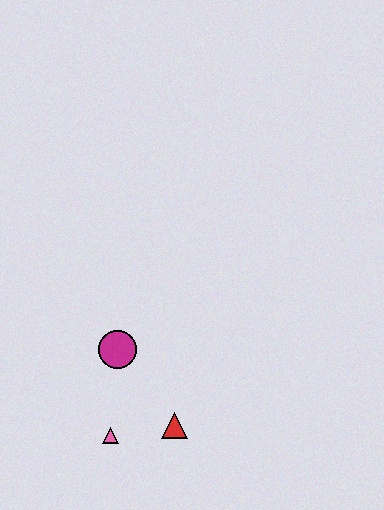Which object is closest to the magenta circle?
The pink triangle is closest to the magenta circle.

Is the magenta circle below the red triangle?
No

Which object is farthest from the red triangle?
The magenta circle is farthest from the red triangle.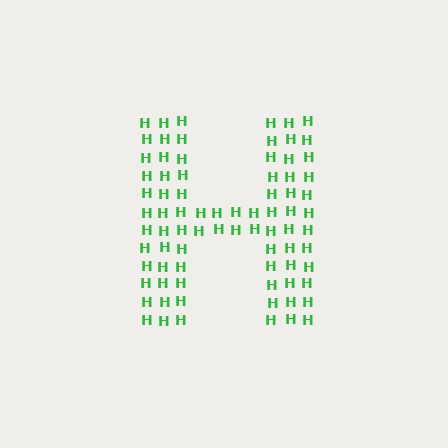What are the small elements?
The small elements are letter H's.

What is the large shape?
The large shape is the letter H.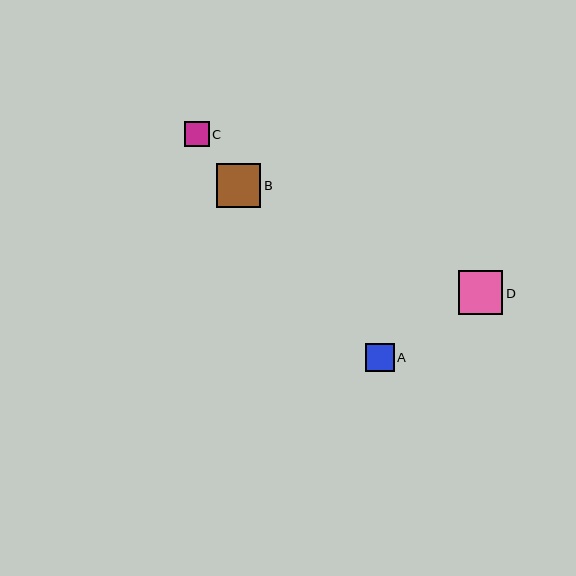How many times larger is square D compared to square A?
Square D is approximately 1.5 times the size of square A.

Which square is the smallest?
Square C is the smallest with a size of approximately 25 pixels.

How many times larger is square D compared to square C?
Square D is approximately 1.8 times the size of square C.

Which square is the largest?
Square B is the largest with a size of approximately 44 pixels.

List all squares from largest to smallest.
From largest to smallest: B, D, A, C.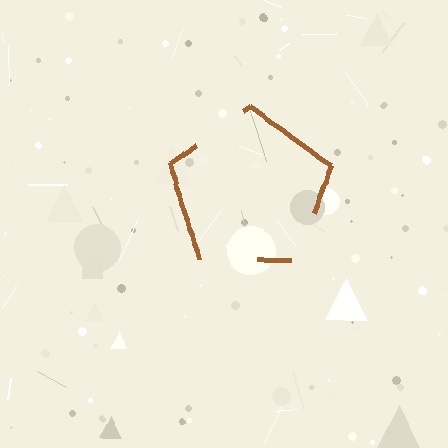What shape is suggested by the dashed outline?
The dashed outline suggests a pentagon.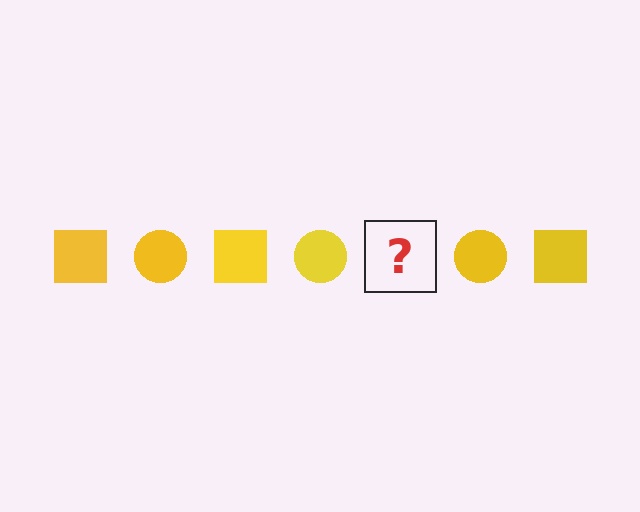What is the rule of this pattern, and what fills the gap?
The rule is that the pattern cycles through square, circle shapes in yellow. The gap should be filled with a yellow square.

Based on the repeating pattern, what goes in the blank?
The blank should be a yellow square.